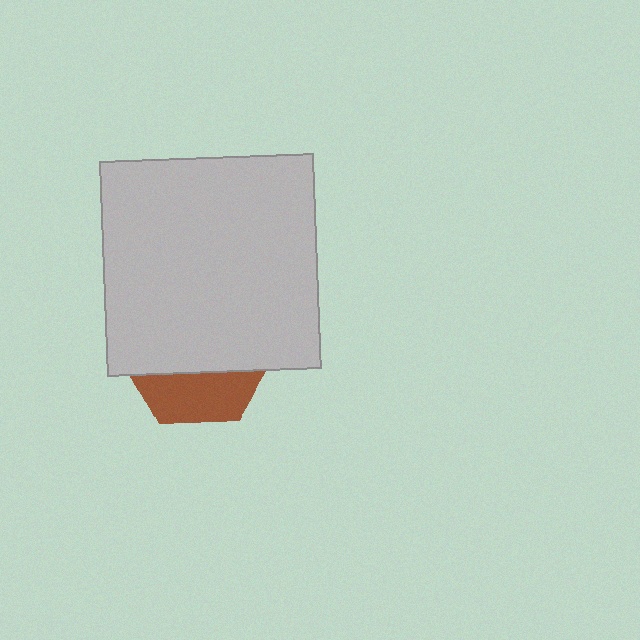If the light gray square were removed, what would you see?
You would see the complete brown hexagon.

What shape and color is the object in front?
The object in front is a light gray square.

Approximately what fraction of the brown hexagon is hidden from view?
Roughly 69% of the brown hexagon is hidden behind the light gray square.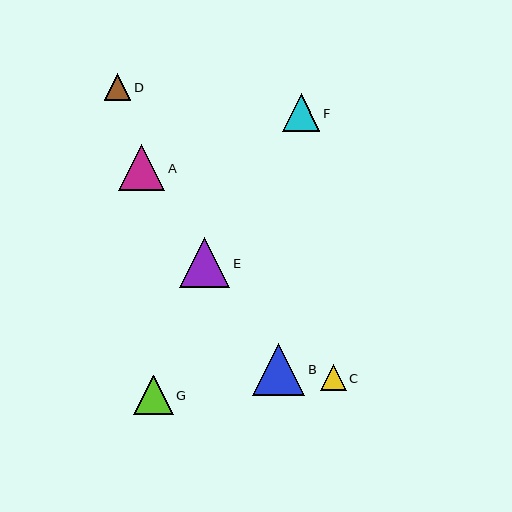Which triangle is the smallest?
Triangle C is the smallest with a size of approximately 26 pixels.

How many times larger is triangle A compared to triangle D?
Triangle A is approximately 1.7 times the size of triangle D.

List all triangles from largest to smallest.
From largest to smallest: B, E, A, G, F, D, C.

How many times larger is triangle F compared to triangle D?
Triangle F is approximately 1.4 times the size of triangle D.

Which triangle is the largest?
Triangle B is the largest with a size of approximately 52 pixels.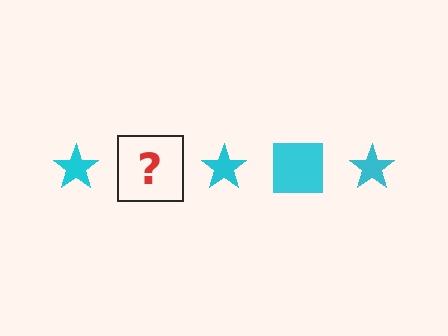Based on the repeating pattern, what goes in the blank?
The blank should be a cyan square.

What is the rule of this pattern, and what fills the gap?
The rule is that the pattern cycles through star, square shapes in cyan. The gap should be filled with a cyan square.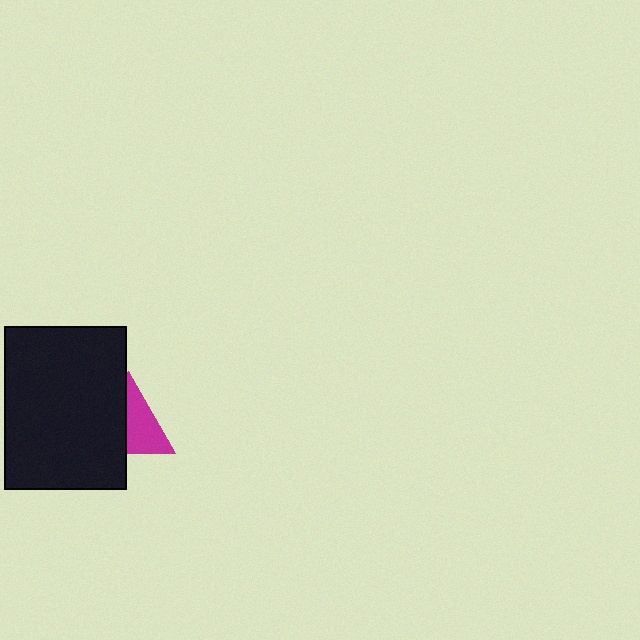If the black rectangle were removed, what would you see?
You would see the complete magenta triangle.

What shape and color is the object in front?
The object in front is a black rectangle.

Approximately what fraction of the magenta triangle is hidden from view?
Roughly 48% of the magenta triangle is hidden behind the black rectangle.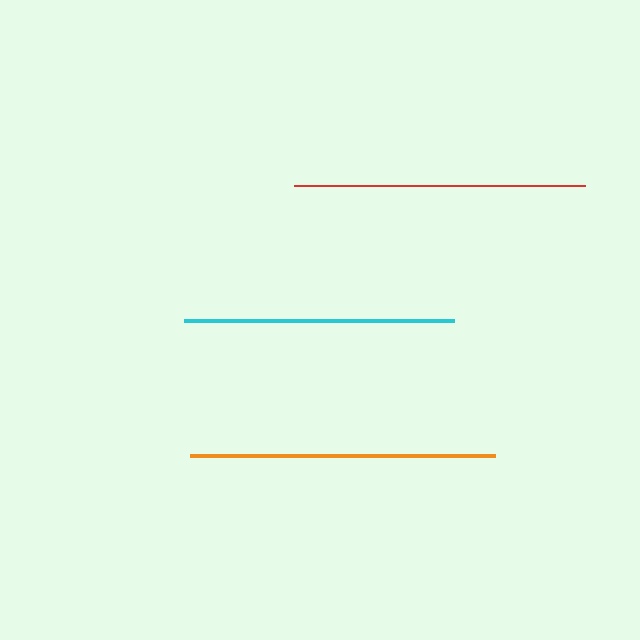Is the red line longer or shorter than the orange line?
The orange line is longer than the red line.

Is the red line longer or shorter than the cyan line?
The red line is longer than the cyan line.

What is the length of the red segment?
The red segment is approximately 291 pixels long.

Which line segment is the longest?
The orange line is the longest at approximately 306 pixels.